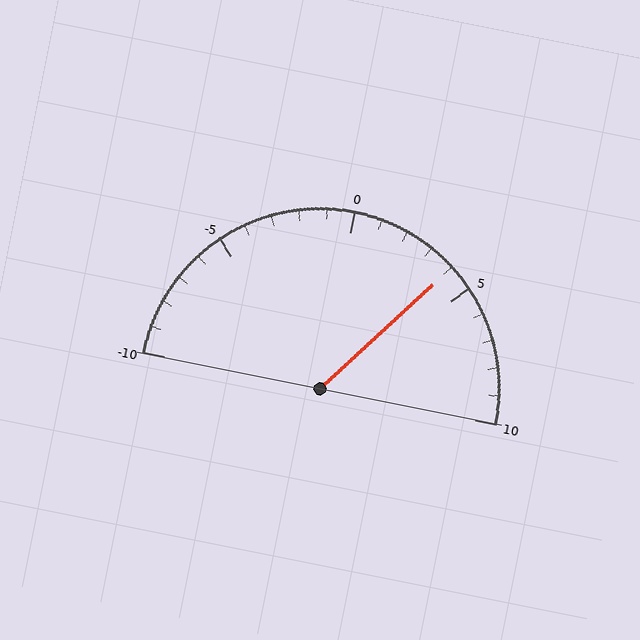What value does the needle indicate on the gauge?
The needle indicates approximately 4.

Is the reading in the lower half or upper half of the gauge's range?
The reading is in the upper half of the range (-10 to 10).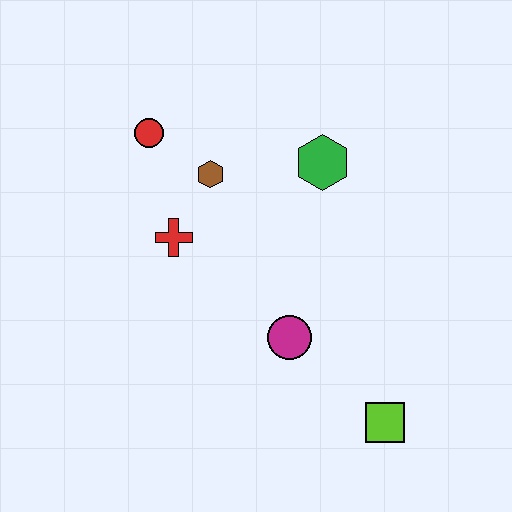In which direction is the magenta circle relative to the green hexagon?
The magenta circle is below the green hexagon.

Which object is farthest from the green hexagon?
The lime square is farthest from the green hexagon.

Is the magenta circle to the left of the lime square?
Yes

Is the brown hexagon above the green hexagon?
No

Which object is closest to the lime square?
The magenta circle is closest to the lime square.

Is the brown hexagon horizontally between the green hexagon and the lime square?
No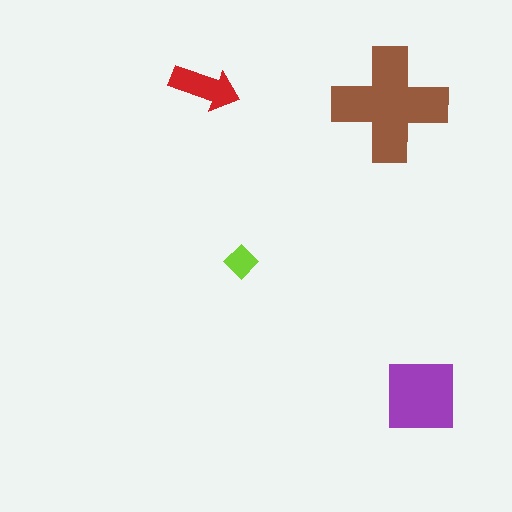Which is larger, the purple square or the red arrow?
The purple square.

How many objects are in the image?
There are 4 objects in the image.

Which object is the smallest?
The lime diamond.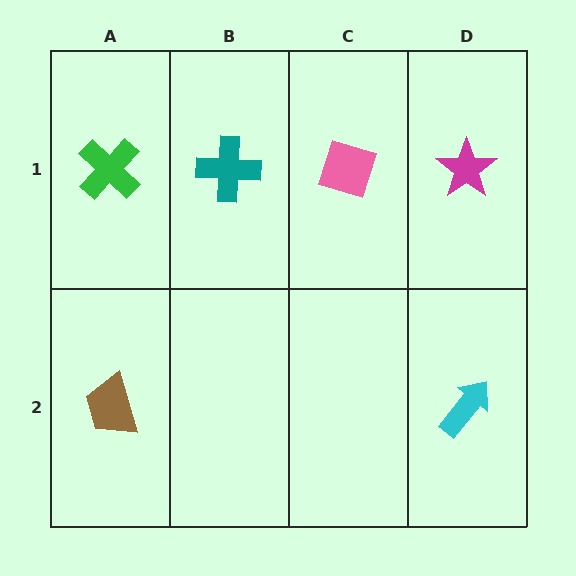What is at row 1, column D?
A magenta star.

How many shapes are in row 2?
2 shapes.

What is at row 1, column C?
A pink diamond.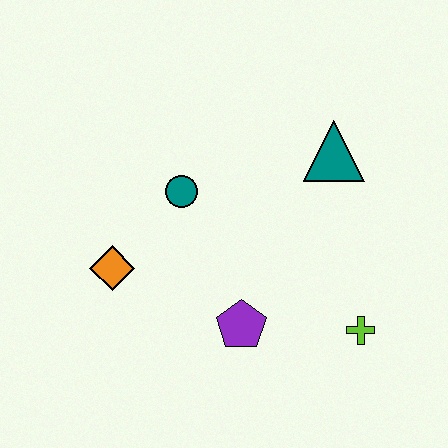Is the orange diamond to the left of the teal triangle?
Yes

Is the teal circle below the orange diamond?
No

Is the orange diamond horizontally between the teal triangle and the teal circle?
No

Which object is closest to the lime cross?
The purple pentagon is closest to the lime cross.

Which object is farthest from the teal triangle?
The orange diamond is farthest from the teal triangle.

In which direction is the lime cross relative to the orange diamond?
The lime cross is to the right of the orange diamond.